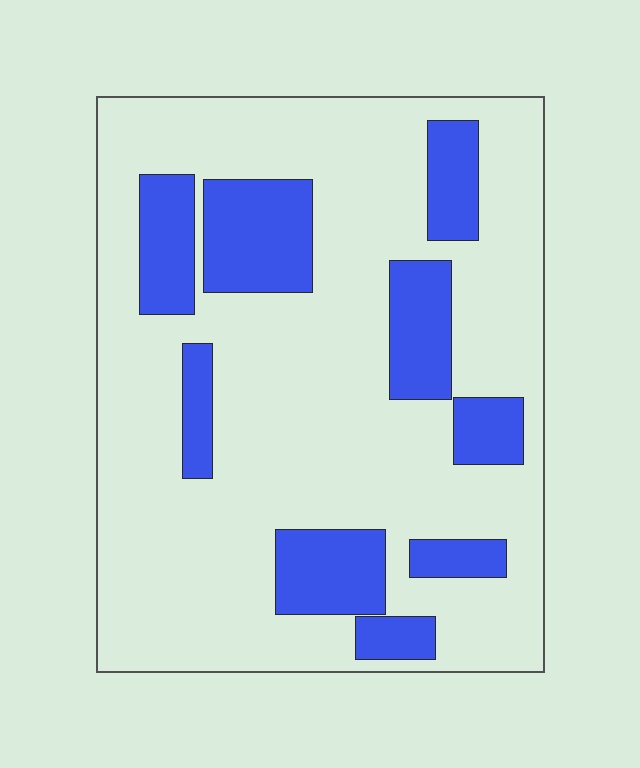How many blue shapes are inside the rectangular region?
9.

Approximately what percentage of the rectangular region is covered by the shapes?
Approximately 25%.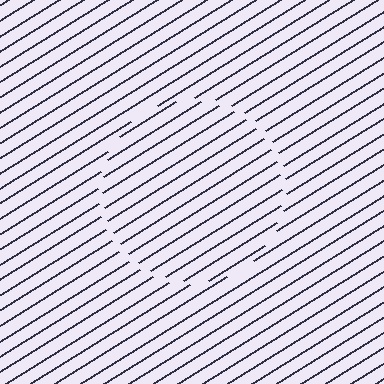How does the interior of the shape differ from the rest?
The interior of the shape contains the same grating, shifted by half a period — the contour is defined by the phase discontinuity where line-ends from the inner and outer gratings abut.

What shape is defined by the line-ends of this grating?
An illusory circle. The interior of the shape contains the same grating, shifted by half a period — the contour is defined by the phase discontinuity where line-ends from the inner and outer gratings abut.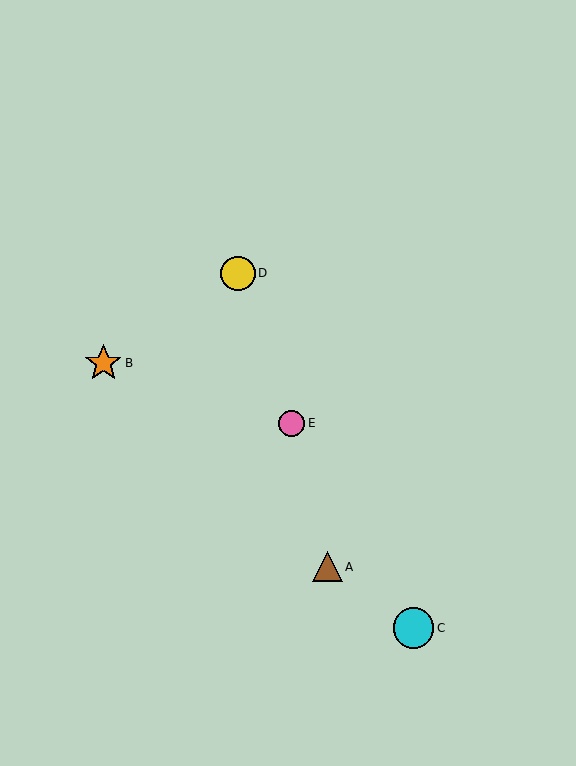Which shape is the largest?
The cyan circle (labeled C) is the largest.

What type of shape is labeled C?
Shape C is a cyan circle.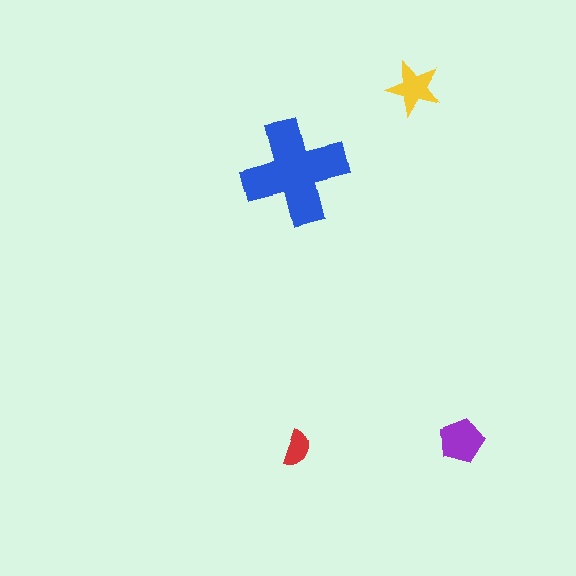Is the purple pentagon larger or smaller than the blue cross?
Smaller.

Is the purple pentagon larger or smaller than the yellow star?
Larger.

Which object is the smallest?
The red semicircle.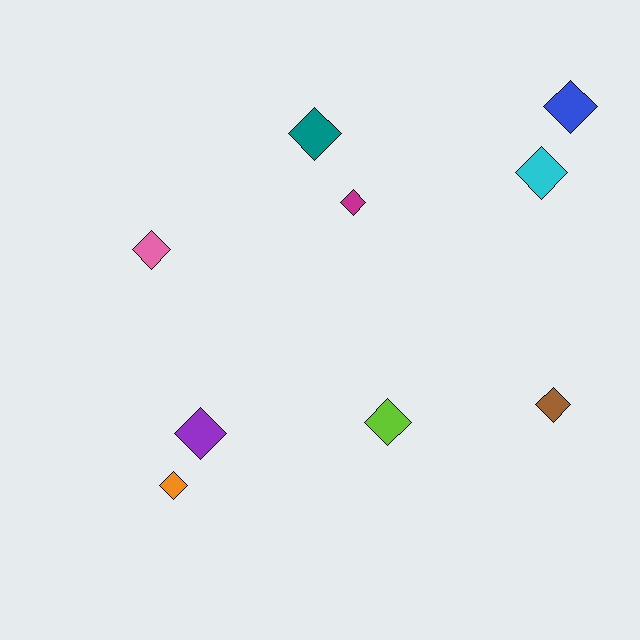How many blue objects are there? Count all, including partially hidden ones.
There is 1 blue object.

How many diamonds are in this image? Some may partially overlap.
There are 9 diamonds.